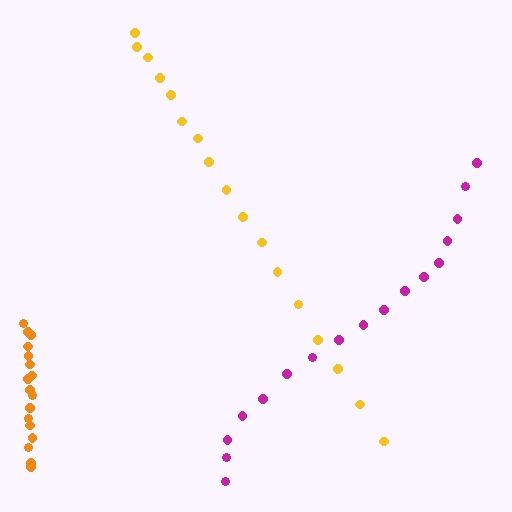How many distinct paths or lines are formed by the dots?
There are 3 distinct paths.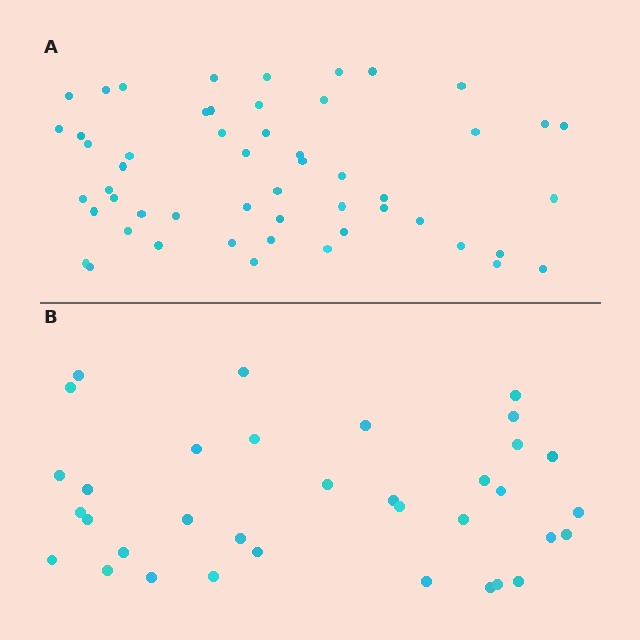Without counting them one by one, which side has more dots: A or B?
Region A (the top region) has more dots.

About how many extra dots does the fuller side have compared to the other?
Region A has approximately 20 more dots than region B.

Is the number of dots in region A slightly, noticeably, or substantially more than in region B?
Region A has substantially more. The ratio is roughly 1.5 to 1.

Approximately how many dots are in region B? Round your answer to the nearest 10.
About 40 dots. (The exact count is 35, which rounds to 40.)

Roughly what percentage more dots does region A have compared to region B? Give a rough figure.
About 50% more.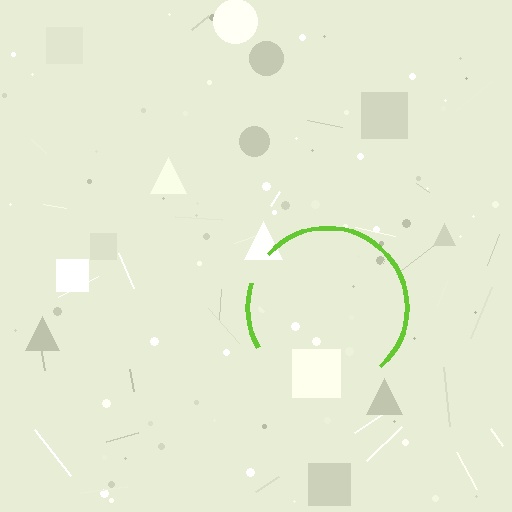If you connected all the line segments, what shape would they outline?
They would outline a circle.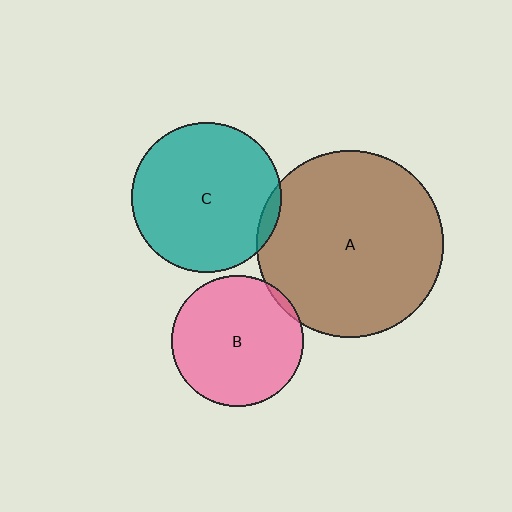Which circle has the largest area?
Circle A (brown).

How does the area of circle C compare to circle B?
Approximately 1.3 times.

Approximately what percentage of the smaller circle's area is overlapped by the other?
Approximately 5%.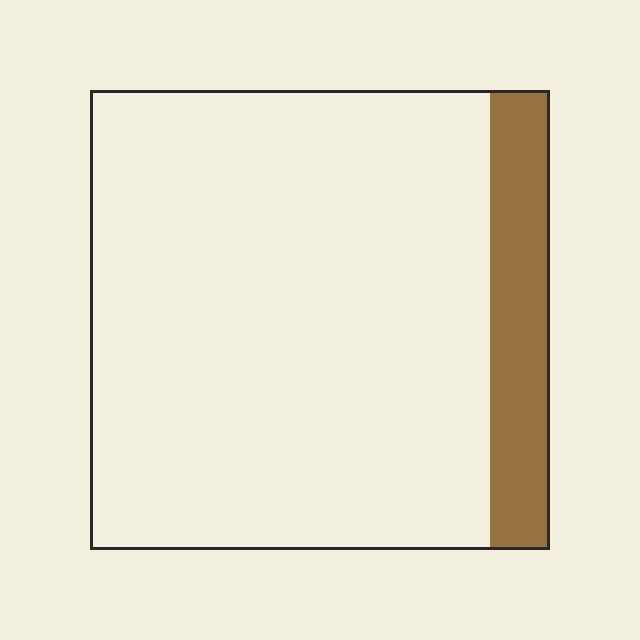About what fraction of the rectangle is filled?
About one eighth (1/8).